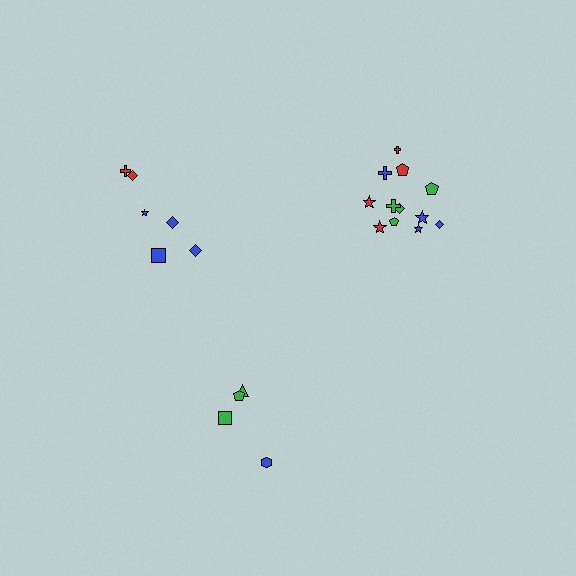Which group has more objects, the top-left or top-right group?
The top-right group.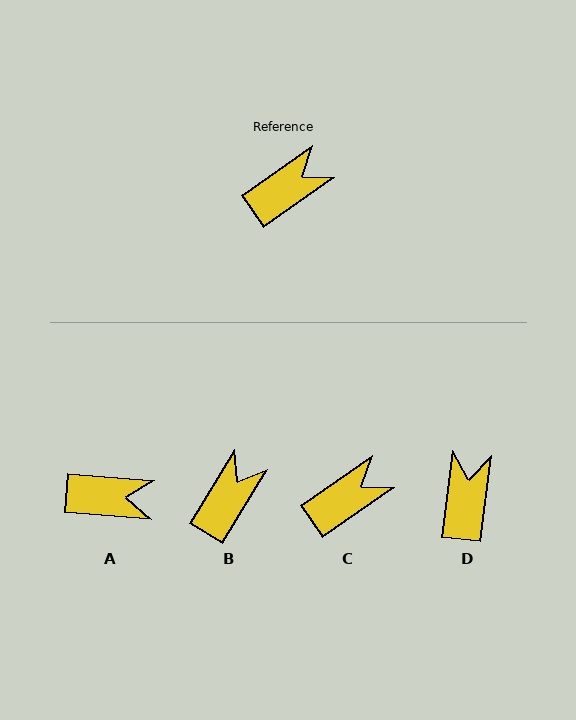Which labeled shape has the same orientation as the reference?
C.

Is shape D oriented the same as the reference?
No, it is off by about 49 degrees.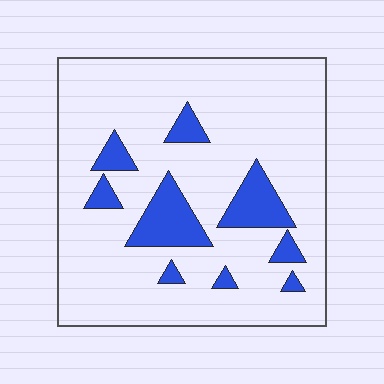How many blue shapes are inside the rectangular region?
9.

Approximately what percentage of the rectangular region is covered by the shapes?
Approximately 15%.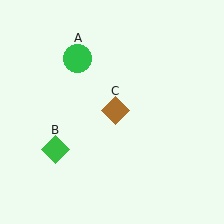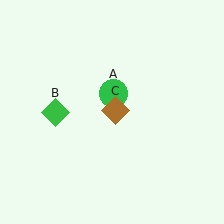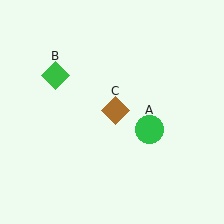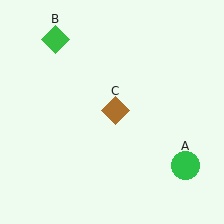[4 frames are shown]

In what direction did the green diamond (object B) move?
The green diamond (object B) moved up.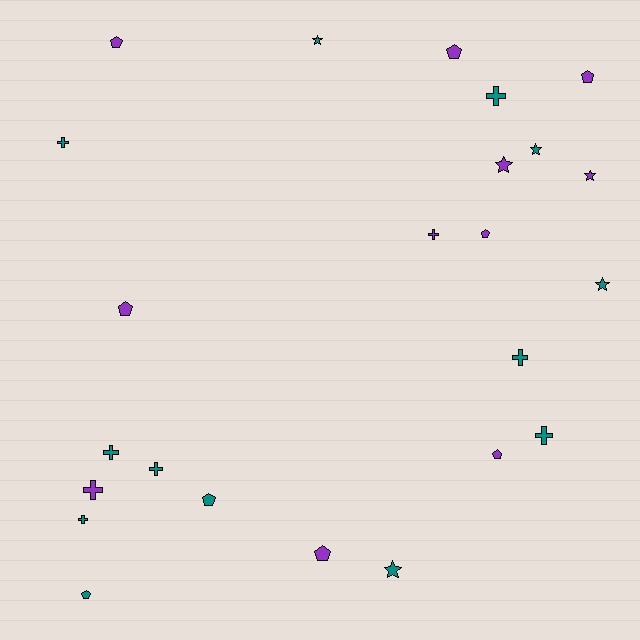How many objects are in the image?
There are 24 objects.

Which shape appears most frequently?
Pentagon, with 9 objects.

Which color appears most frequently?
Teal, with 13 objects.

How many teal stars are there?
There are 4 teal stars.